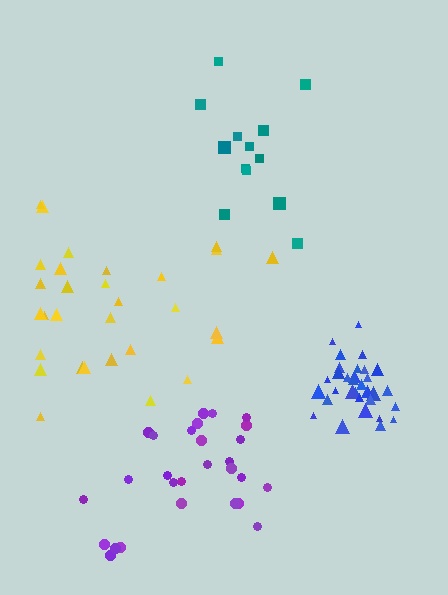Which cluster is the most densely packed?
Blue.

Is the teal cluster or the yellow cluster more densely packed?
Yellow.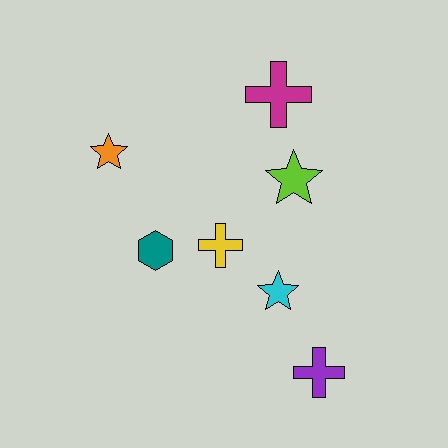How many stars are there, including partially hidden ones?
There are 3 stars.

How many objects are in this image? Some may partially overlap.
There are 7 objects.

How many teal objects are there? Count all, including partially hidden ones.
There is 1 teal object.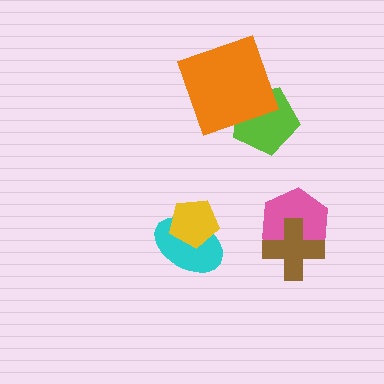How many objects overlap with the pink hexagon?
1 object overlaps with the pink hexagon.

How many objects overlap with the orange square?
1 object overlaps with the orange square.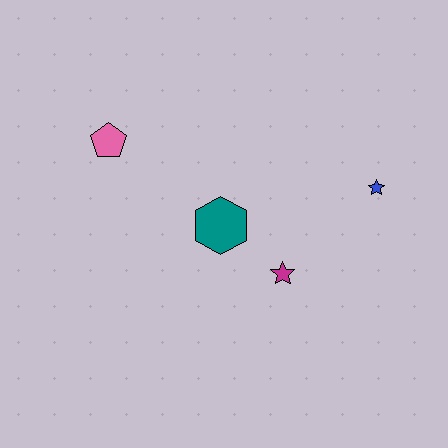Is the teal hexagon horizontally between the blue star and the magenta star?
No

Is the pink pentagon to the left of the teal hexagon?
Yes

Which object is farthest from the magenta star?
The pink pentagon is farthest from the magenta star.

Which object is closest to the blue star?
The magenta star is closest to the blue star.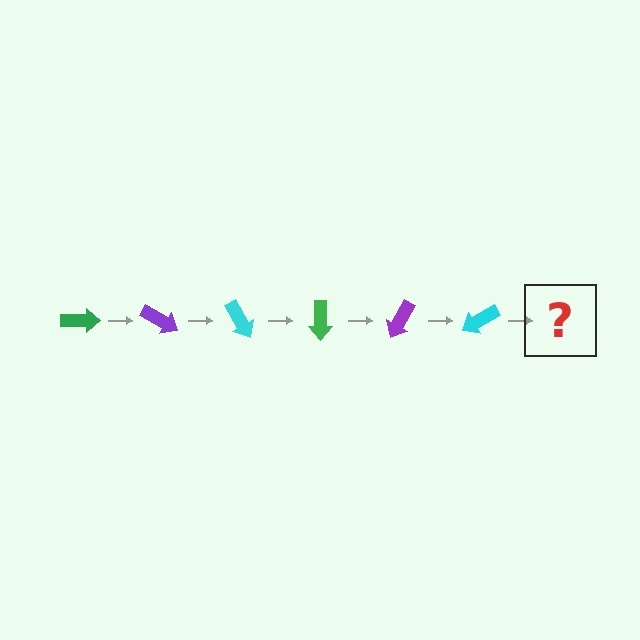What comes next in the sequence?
The next element should be a green arrow, rotated 180 degrees from the start.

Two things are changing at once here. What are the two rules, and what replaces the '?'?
The two rules are that it rotates 30 degrees each step and the color cycles through green, purple, and cyan. The '?' should be a green arrow, rotated 180 degrees from the start.